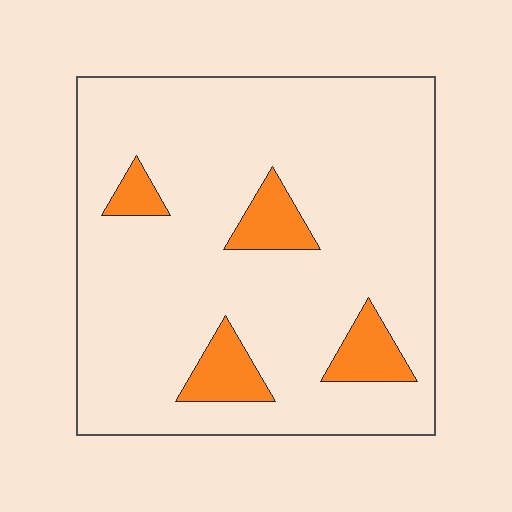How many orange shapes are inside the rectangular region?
4.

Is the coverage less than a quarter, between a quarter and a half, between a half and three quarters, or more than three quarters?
Less than a quarter.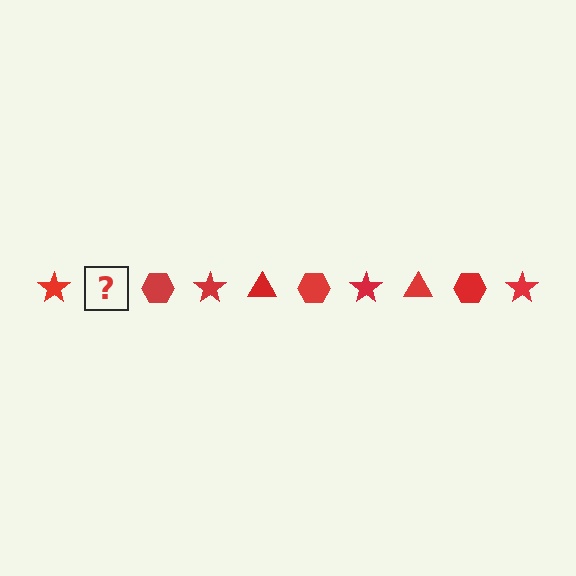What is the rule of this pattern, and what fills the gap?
The rule is that the pattern cycles through star, triangle, hexagon shapes in red. The gap should be filled with a red triangle.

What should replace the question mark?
The question mark should be replaced with a red triangle.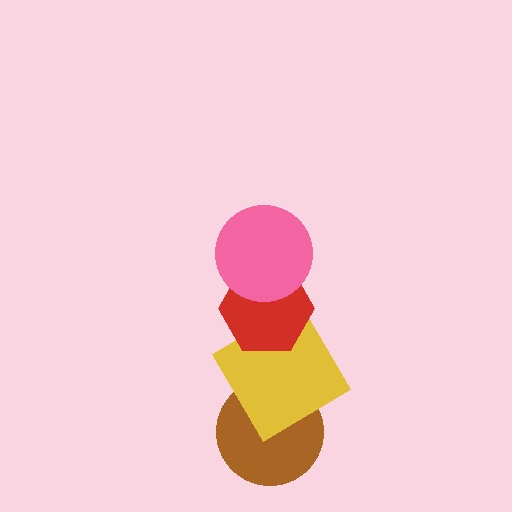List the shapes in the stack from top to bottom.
From top to bottom: the pink circle, the red hexagon, the yellow diamond, the brown circle.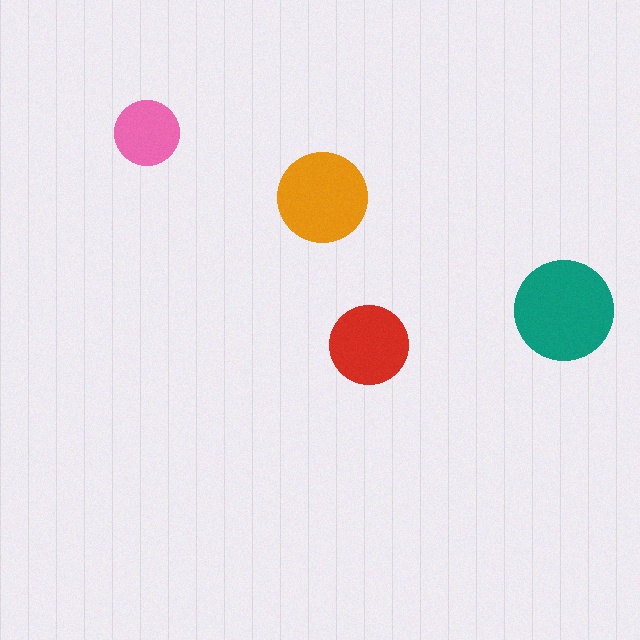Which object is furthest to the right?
The teal circle is rightmost.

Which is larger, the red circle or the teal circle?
The teal one.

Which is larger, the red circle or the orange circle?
The orange one.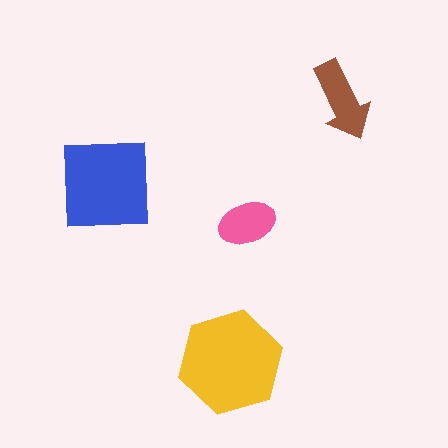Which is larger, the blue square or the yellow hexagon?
The yellow hexagon.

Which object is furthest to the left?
The blue square is leftmost.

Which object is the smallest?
The pink ellipse.